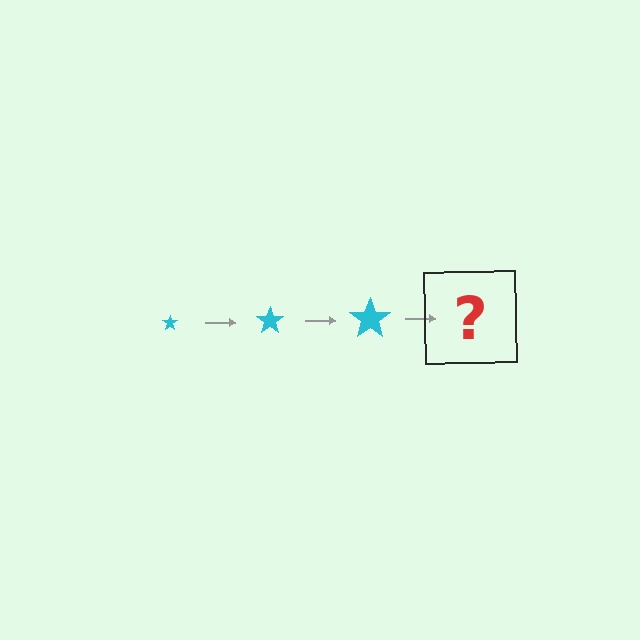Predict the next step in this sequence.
The next step is a cyan star, larger than the previous one.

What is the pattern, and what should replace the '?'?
The pattern is that the star gets progressively larger each step. The '?' should be a cyan star, larger than the previous one.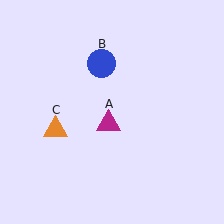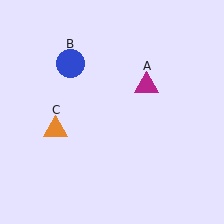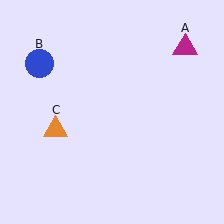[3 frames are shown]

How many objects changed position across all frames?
2 objects changed position: magenta triangle (object A), blue circle (object B).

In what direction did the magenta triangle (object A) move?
The magenta triangle (object A) moved up and to the right.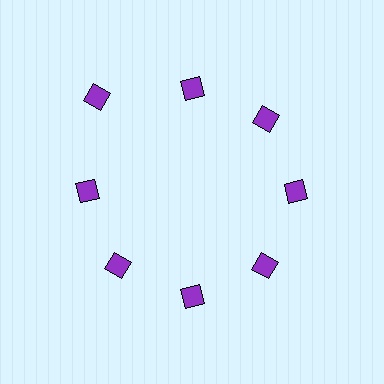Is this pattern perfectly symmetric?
No. The 8 purple diamonds are arranged in a ring, but one element near the 10 o'clock position is pushed outward from the center, breaking the 8-fold rotational symmetry.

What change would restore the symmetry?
The symmetry would be restored by moving it inward, back onto the ring so that all 8 diamonds sit at equal angles and equal distance from the center.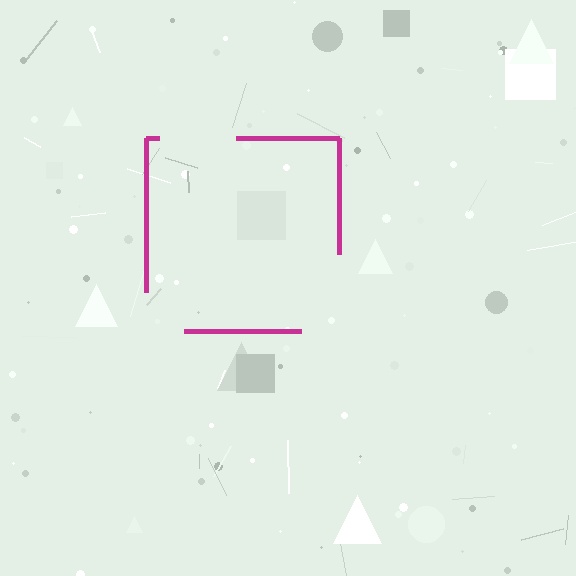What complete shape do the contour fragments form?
The contour fragments form a square.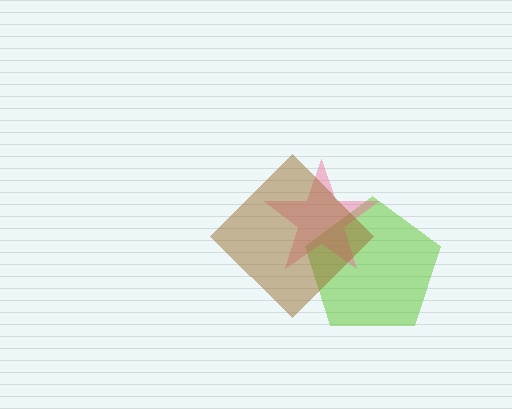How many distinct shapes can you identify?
There are 3 distinct shapes: a lime pentagon, a pink star, a brown diamond.